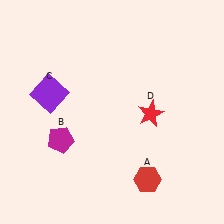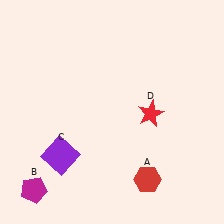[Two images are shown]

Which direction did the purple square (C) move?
The purple square (C) moved down.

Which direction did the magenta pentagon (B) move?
The magenta pentagon (B) moved down.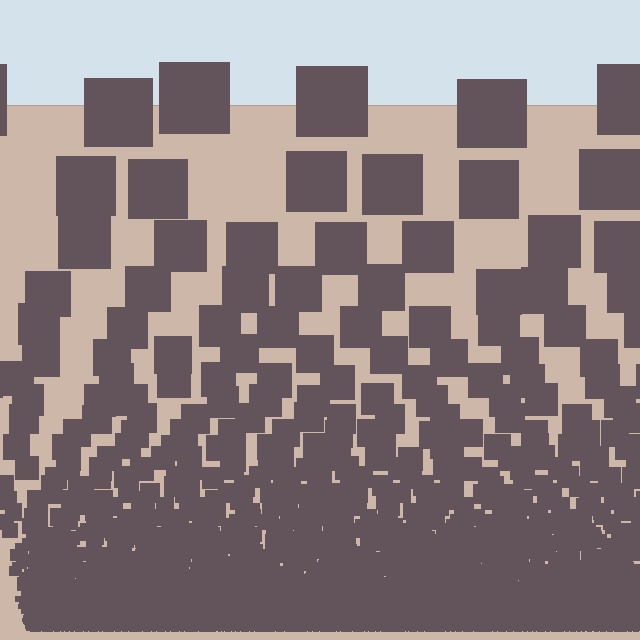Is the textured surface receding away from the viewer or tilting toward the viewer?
The surface appears to tilt toward the viewer. Texture elements get larger and sparser toward the top.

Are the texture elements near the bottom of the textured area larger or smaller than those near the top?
Smaller. The gradient is inverted — elements near the bottom are smaller and denser.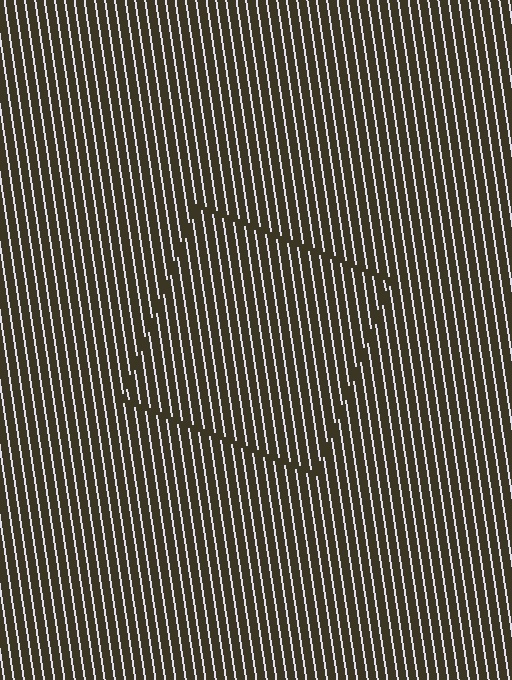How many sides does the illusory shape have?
4 sides — the line-ends trace a square.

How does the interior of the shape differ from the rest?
The interior of the shape contains the same grating, shifted by half a period — the contour is defined by the phase discontinuity where line-ends from the inner and outer gratings abut.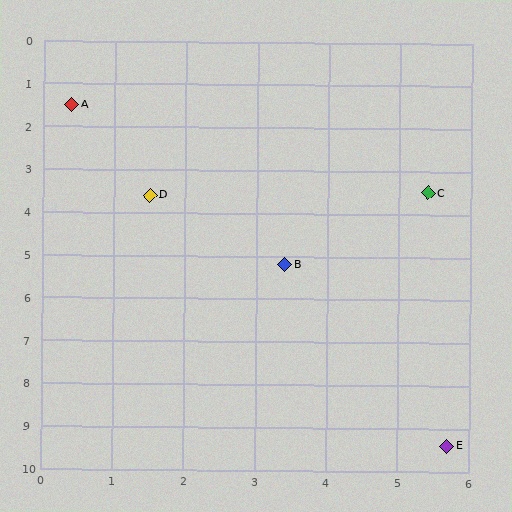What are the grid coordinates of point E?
Point E is at approximately (5.7, 9.4).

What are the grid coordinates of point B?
Point B is at approximately (3.4, 5.2).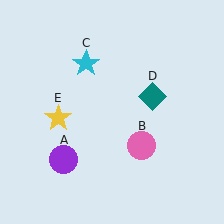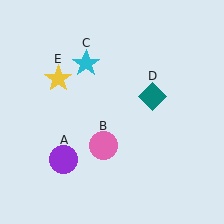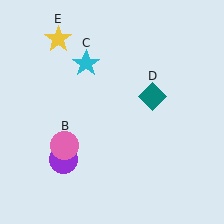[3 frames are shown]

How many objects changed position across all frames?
2 objects changed position: pink circle (object B), yellow star (object E).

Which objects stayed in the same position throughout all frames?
Purple circle (object A) and cyan star (object C) and teal diamond (object D) remained stationary.